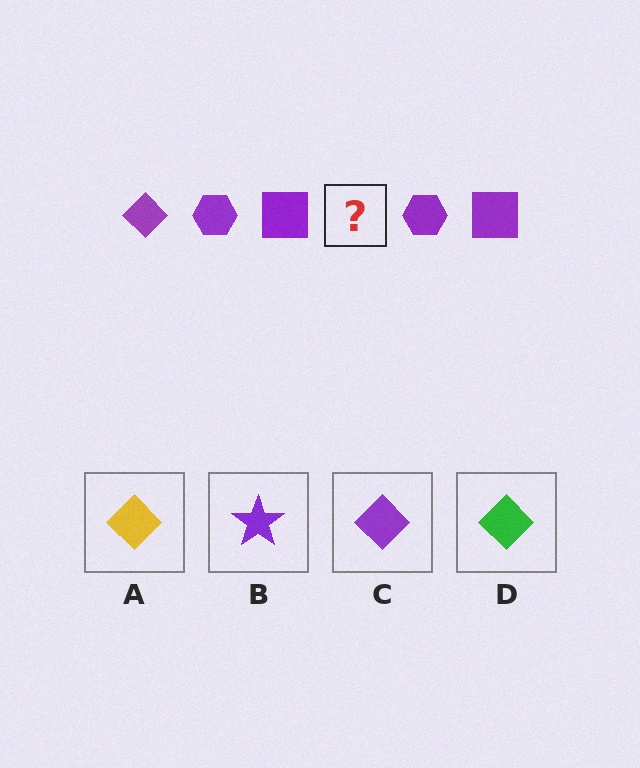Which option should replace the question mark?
Option C.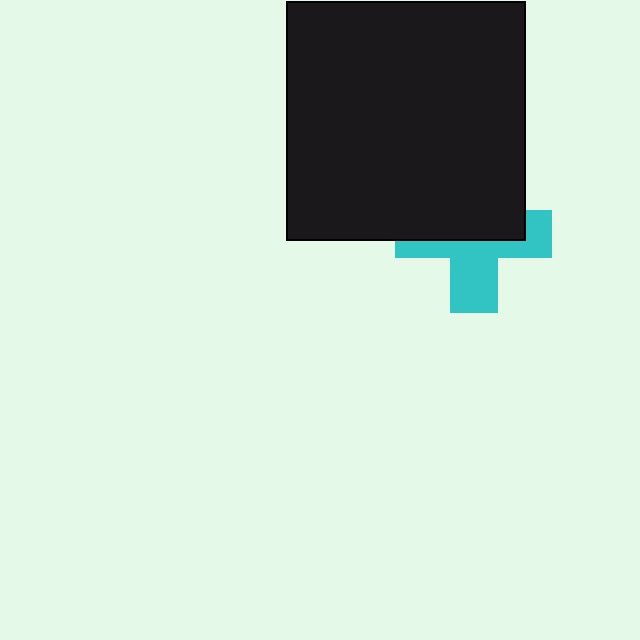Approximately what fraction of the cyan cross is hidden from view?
Roughly 53% of the cyan cross is hidden behind the black square.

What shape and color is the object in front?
The object in front is a black square.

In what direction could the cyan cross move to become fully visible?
The cyan cross could move down. That would shift it out from behind the black square entirely.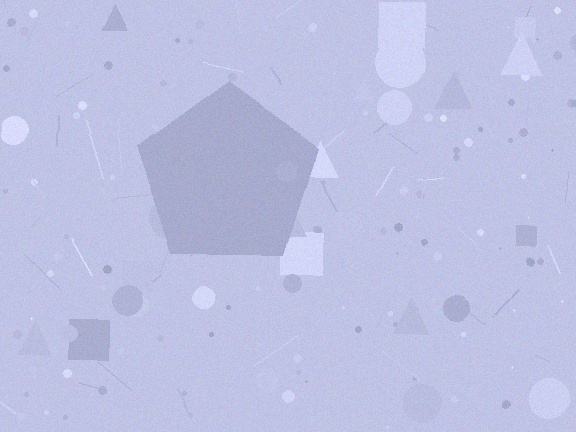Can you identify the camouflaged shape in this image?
The camouflaged shape is a pentagon.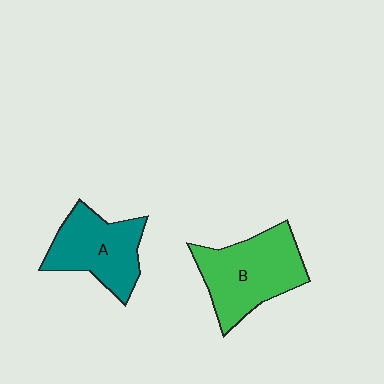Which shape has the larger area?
Shape B (green).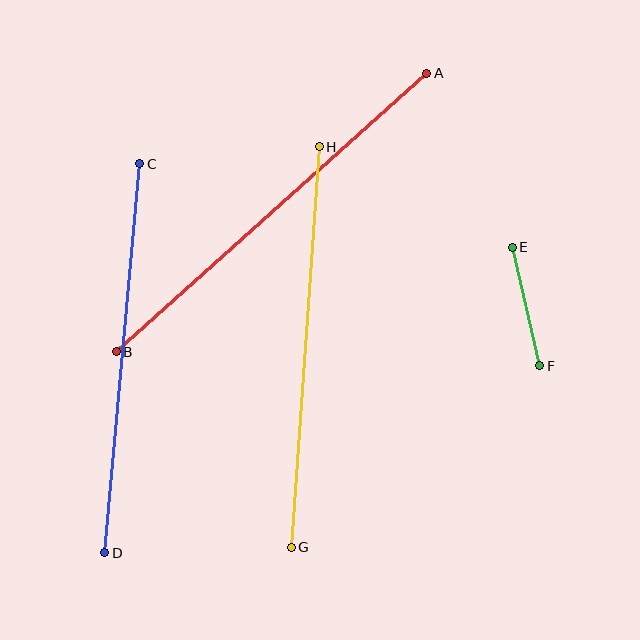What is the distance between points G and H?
The distance is approximately 402 pixels.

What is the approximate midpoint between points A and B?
The midpoint is at approximately (272, 213) pixels.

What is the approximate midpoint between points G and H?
The midpoint is at approximately (305, 347) pixels.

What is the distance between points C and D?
The distance is approximately 391 pixels.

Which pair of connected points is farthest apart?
Points A and B are farthest apart.